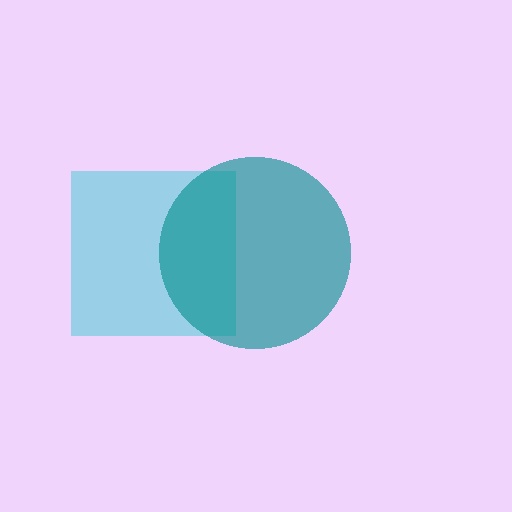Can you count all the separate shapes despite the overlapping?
Yes, there are 2 separate shapes.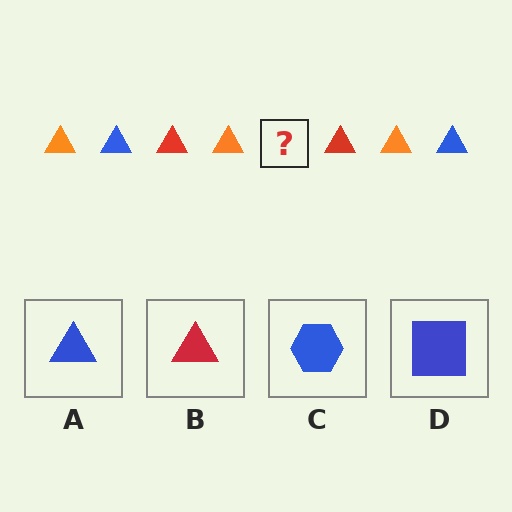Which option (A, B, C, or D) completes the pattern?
A.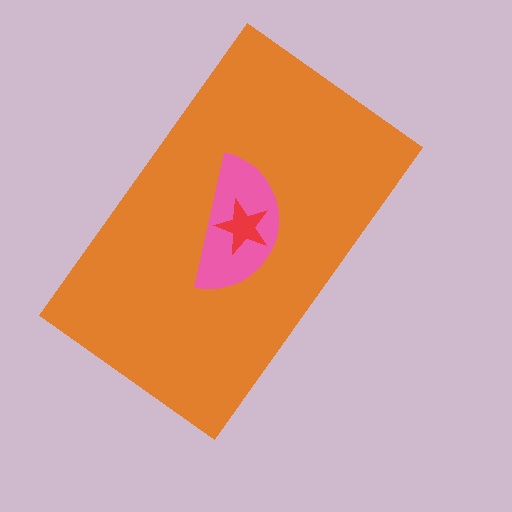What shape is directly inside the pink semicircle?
The red star.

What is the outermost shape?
The orange rectangle.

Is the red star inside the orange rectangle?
Yes.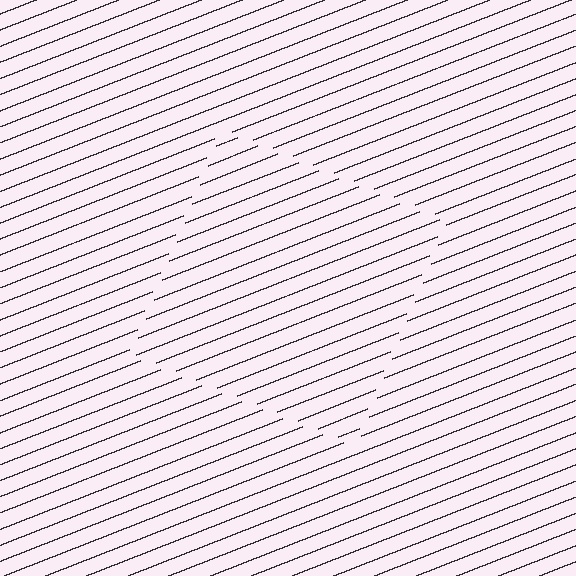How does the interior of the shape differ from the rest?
The interior of the shape contains the same grating, shifted by half a period — the contour is defined by the phase discontinuity where line-ends from the inner and outer gratings abut.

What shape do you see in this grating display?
An illusory square. The interior of the shape contains the same grating, shifted by half a period — the contour is defined by the phase discontinuity where line-ends from the inner and outer gratings abut.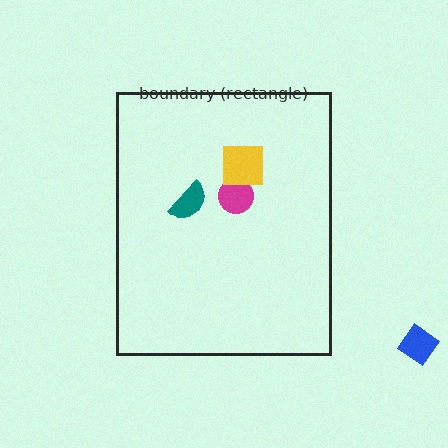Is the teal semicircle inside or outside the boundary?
Inside.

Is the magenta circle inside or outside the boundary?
Inside.